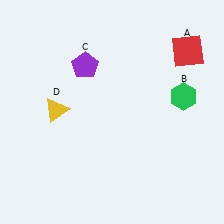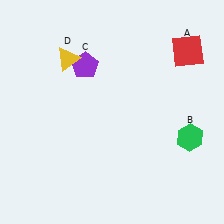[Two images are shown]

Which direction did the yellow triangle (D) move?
The yellow triangle (D) moved up.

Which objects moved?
The objects that moved are: the green hexagon (B), the yellow triangle (D).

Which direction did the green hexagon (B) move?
The green hexagon (B) moved down.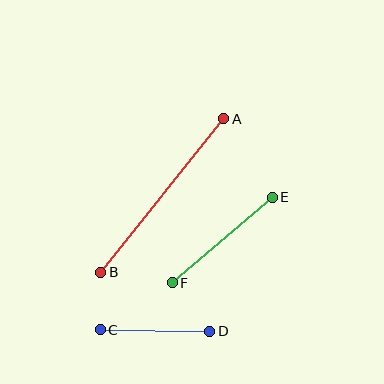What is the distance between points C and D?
The distance is approximately 110 pixels.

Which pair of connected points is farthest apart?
Points A and B are farthest apart.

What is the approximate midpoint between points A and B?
The midpoint is at approximately (162, 196) pixels.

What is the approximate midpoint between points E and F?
The midpoint is at approximately (222, 240) pixels.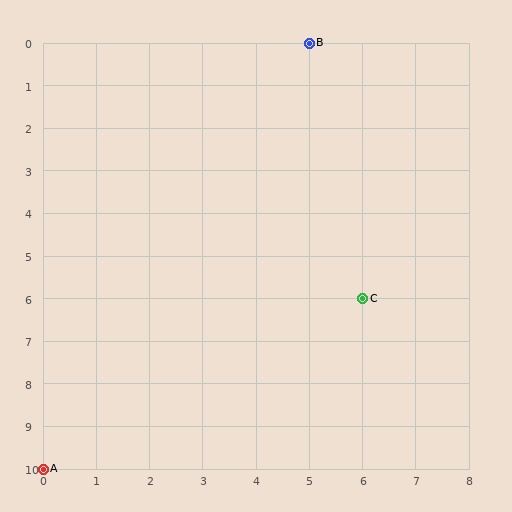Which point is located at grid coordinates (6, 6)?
Point C is at (6, 6).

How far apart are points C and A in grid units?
Points C and A are 6 columns and 4 rows apart (about 7.2 grid units diagonally).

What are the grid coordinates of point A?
Point A is at grid coordinates (0, 10).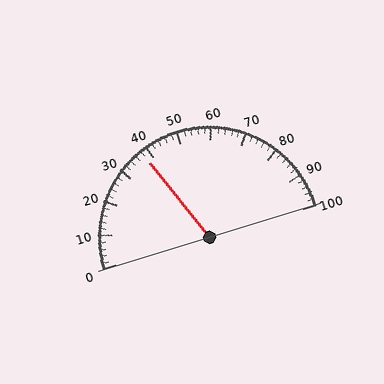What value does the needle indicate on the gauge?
The needle indicates approximately 38.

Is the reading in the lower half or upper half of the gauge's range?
The reading is in the lower half of the range (0 to 100).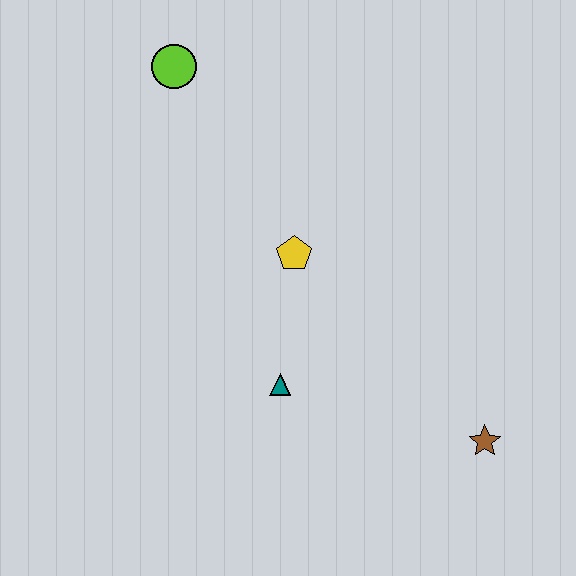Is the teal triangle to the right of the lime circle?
Yes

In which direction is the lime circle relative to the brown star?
The lime circle is above the brown star.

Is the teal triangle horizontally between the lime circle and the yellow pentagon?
Yes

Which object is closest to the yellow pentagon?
The teal triangle is closest to the yellow pentagon.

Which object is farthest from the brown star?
The lime circle is farthest from the brown star.